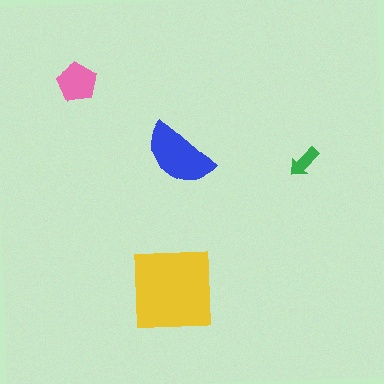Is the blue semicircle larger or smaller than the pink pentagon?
Larger.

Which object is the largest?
The yellow square.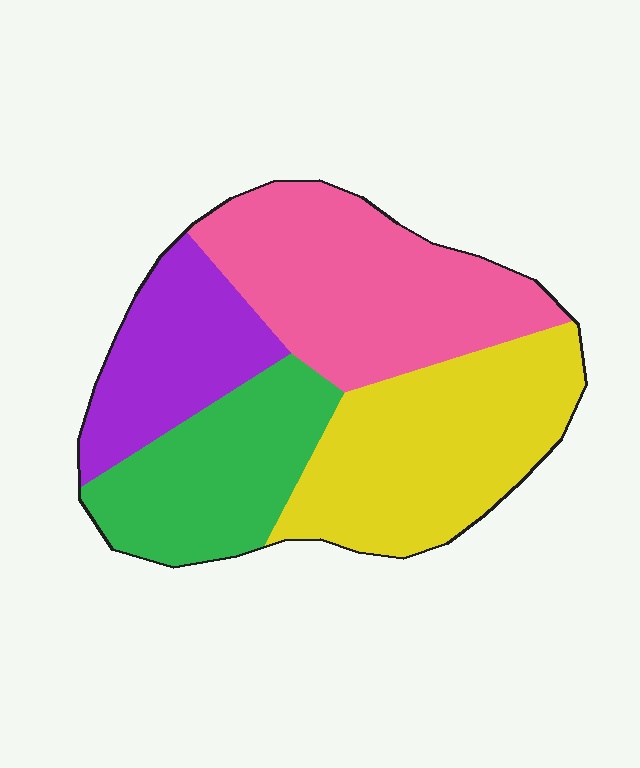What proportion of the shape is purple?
Purple covers roughly 20% of the shape.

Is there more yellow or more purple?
Yellow.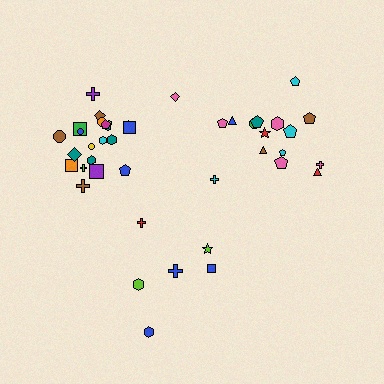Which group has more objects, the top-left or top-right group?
The top-left group.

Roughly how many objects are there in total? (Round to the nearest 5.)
Roughly 45 objects in total.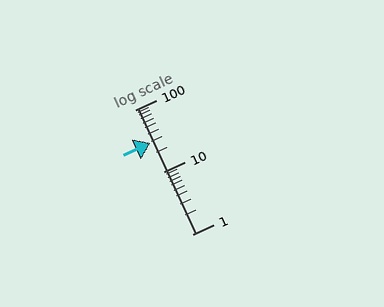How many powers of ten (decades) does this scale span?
The scale spans 2 decades, from 1 to 100.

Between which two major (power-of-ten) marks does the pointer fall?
The pointer is between 10 and 100.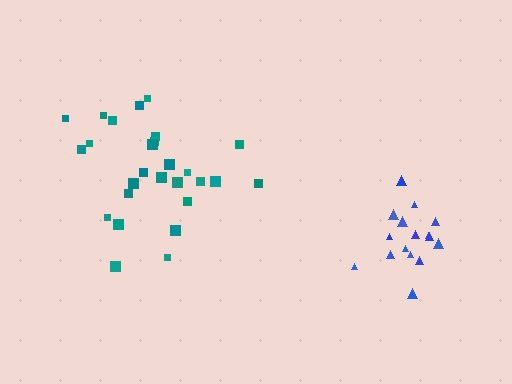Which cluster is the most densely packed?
Blue.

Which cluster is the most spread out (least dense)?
Teal.